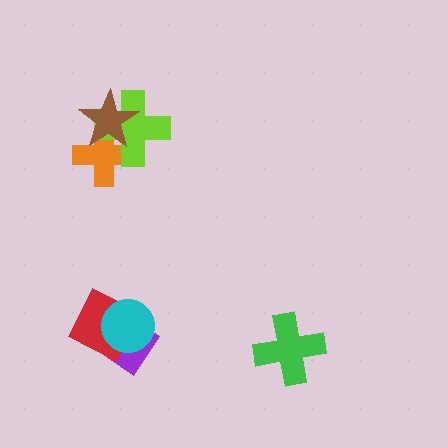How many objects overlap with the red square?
2 objects overlap with the red square.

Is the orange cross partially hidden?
Yes, it is partially covered by another shape.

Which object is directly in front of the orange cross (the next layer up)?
The lime cross is directly in front of the orange cross.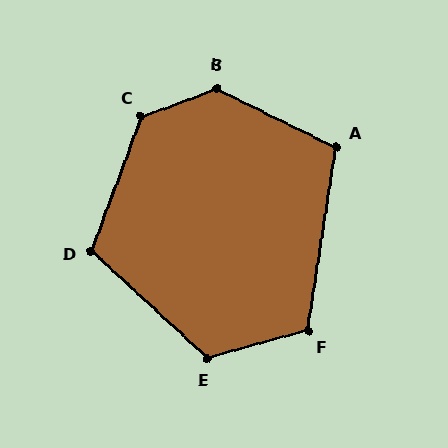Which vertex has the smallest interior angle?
A, at approximately 108 degrees.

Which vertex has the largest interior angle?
B, at approximately 133 degrees.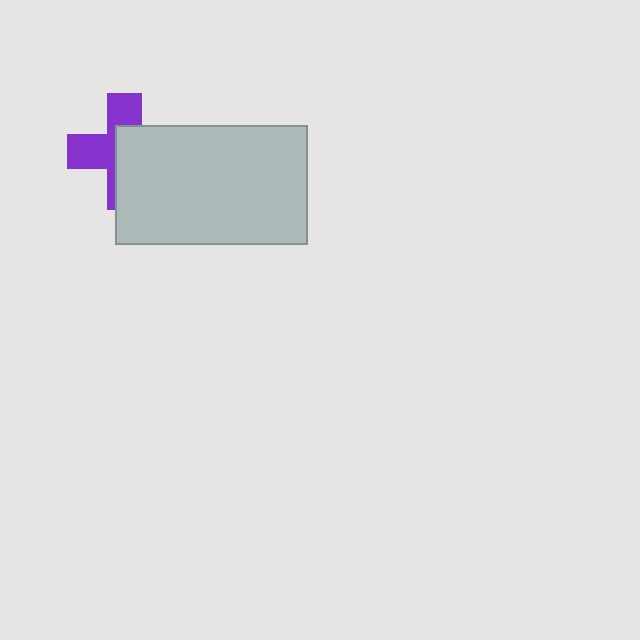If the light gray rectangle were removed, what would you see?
You would see the complete purple cross.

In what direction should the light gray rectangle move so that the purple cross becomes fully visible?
The light gray rectangle should move right. That is the shortest direction to clear the overlap and leave the purple cross fully visible.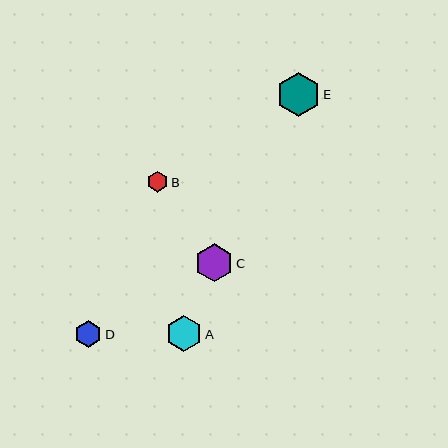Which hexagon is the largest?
Hexagon E is the largest with a size of approximately 44 pixels.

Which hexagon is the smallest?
Hexagon B is the smallest with a size of approximately 20 pixels.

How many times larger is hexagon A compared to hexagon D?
Hexagon A is approximately 1.3 times the size of hexagon D.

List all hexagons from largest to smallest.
From largest to smallest: E, C, A, D, B.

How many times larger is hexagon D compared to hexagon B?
Hexagon D is approximately 1.3 times the size of hexagon B.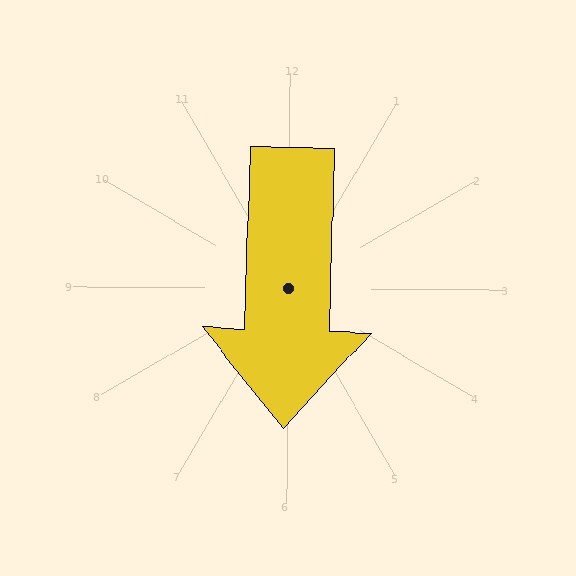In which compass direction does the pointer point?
South.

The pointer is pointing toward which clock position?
Roughly 6 o'clock.